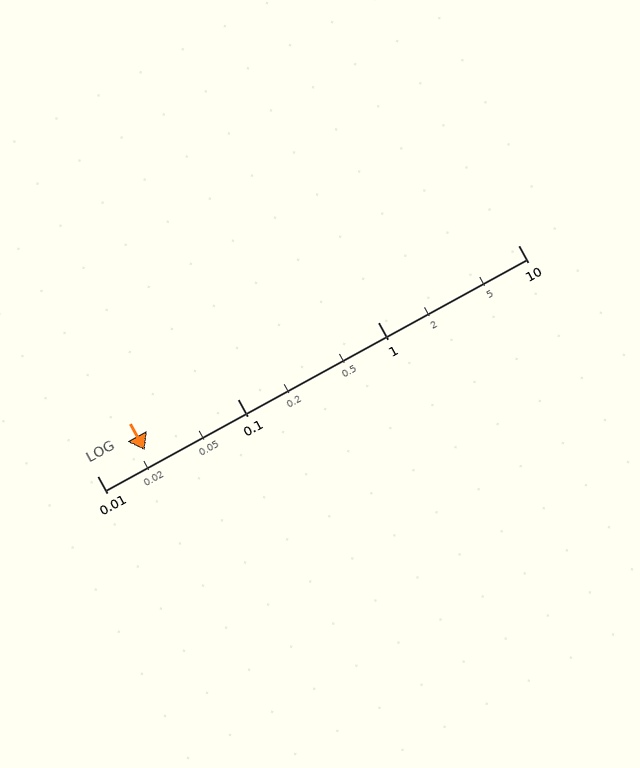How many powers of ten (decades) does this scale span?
The scale spans 3 decades, from 0.01 to 10.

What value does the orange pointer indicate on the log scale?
The pointer indicates approximately 0.022.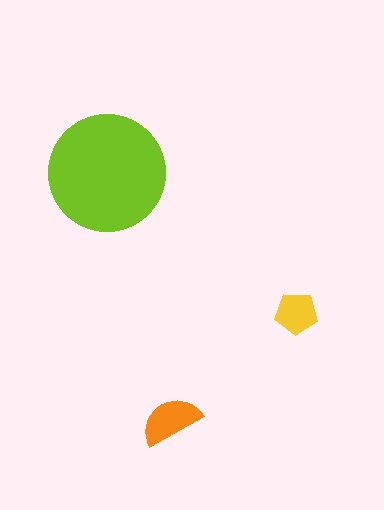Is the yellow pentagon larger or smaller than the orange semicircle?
Smaller.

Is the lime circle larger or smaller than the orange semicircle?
Larger.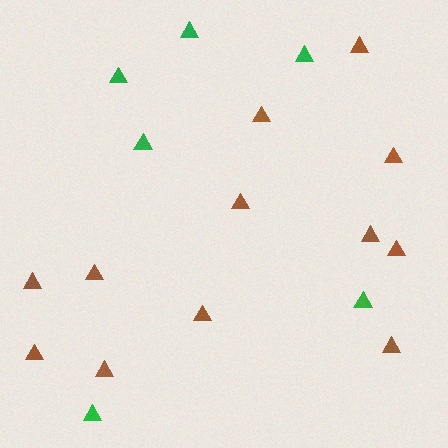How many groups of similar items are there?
There are 2 groups: one group of green triangles (6) and one group of brown triangles (12).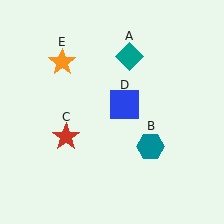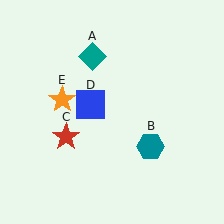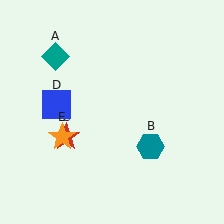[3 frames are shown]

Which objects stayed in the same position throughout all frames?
Teal hexagon (object B) and red star (object C) remained stationary.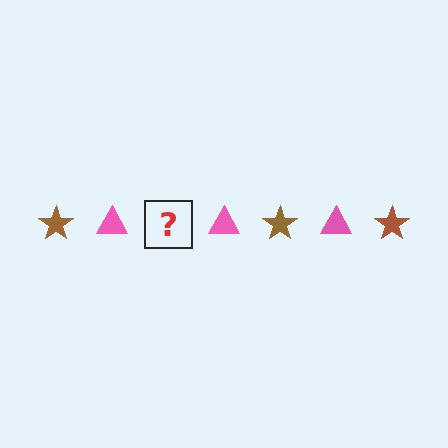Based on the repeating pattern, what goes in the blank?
The blank should be a brown star.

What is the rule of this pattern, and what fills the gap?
The rule is that the pattern alternates between brown star and pink triangle. The gap should be filled with a brown star.